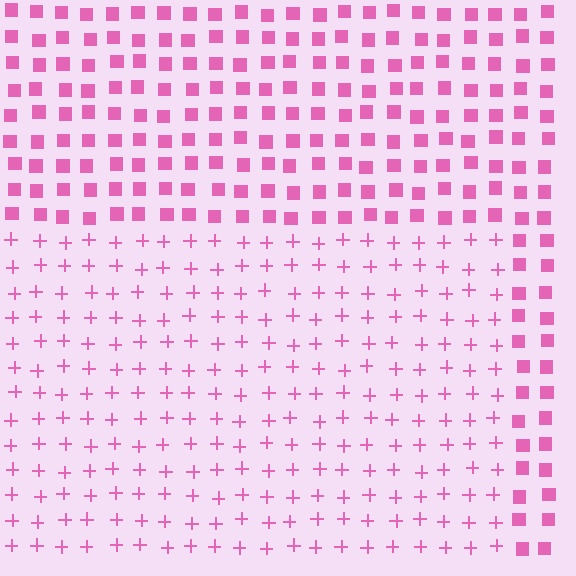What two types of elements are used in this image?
The image uses plus signs inside the rectangle region and squares outside it.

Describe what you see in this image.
The image is filled with small pink elements arranged in a uniform grid. A rectangle-shaped region contains plus signs, while the surrounding area contains squares. The boundary is defined purely by the change in element shape.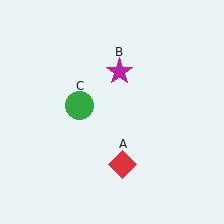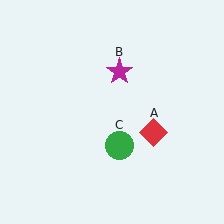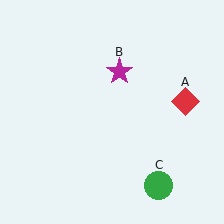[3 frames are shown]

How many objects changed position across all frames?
2 objects changed position: red diamond (object A), green circle (object C).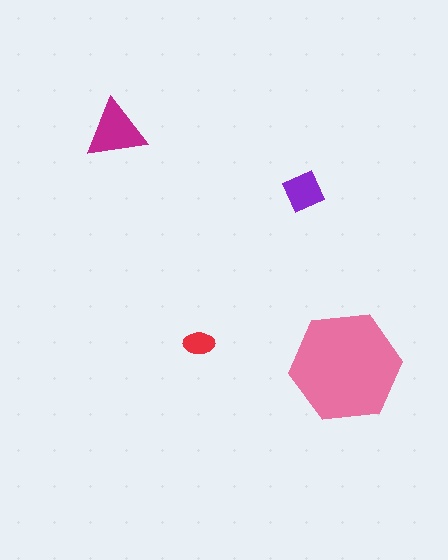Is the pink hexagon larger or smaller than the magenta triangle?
Larger.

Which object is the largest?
The pink hexagon.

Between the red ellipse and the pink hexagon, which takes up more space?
The pink hexagon.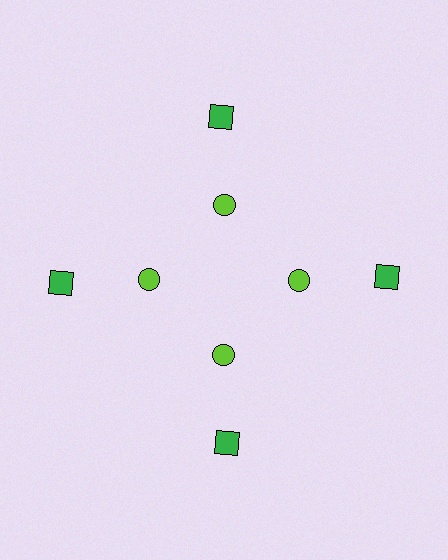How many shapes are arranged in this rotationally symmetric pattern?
There are 8 shapes, arranged in 4 groups of 2.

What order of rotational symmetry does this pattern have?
This pattern has 4-fold rotational symmetry.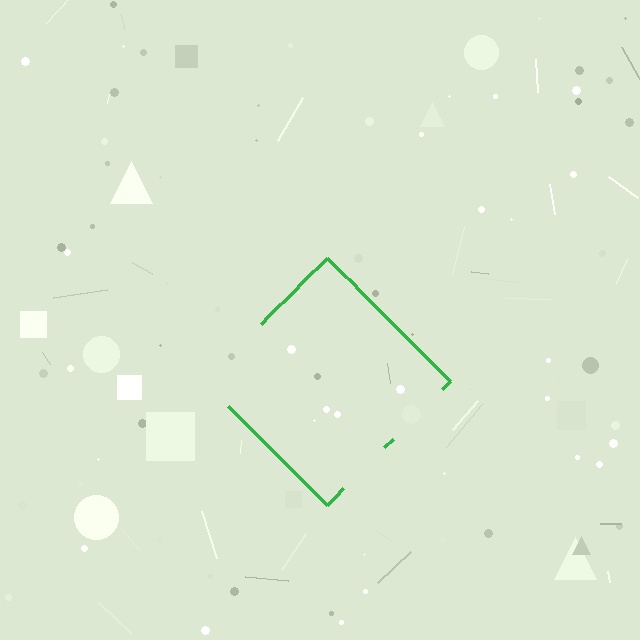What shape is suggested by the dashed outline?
The dashed outline suggests a diamond.